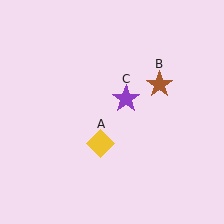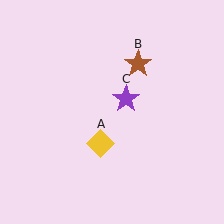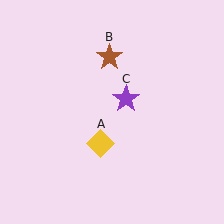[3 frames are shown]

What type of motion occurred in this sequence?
The brown star (object B) rotated counterclockwise around the center of the scene.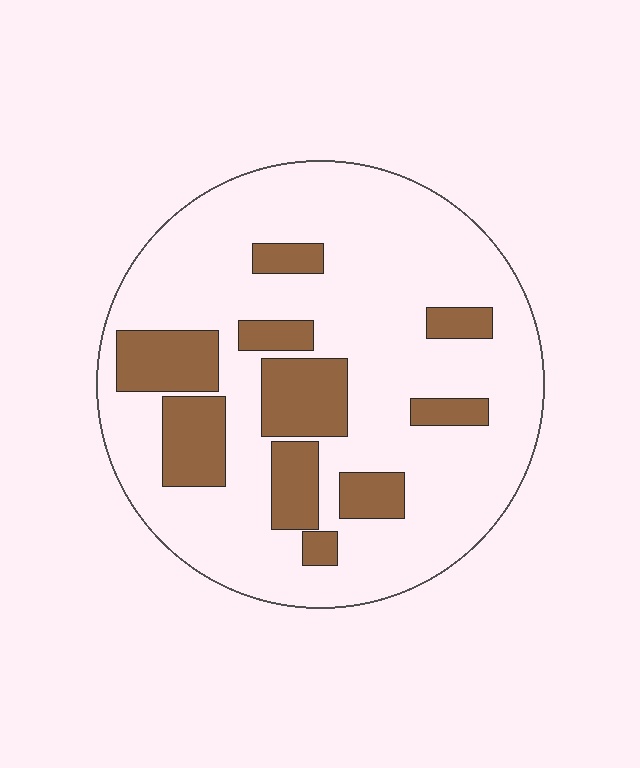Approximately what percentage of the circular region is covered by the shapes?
Approximately 25%.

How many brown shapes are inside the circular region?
10.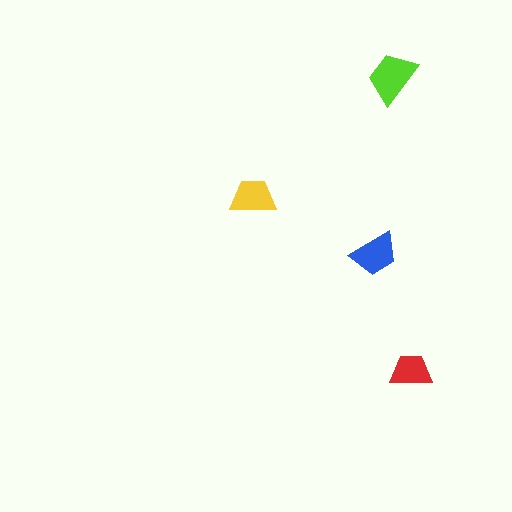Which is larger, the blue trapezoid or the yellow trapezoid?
The blue one.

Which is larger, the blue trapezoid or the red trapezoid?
The blue one.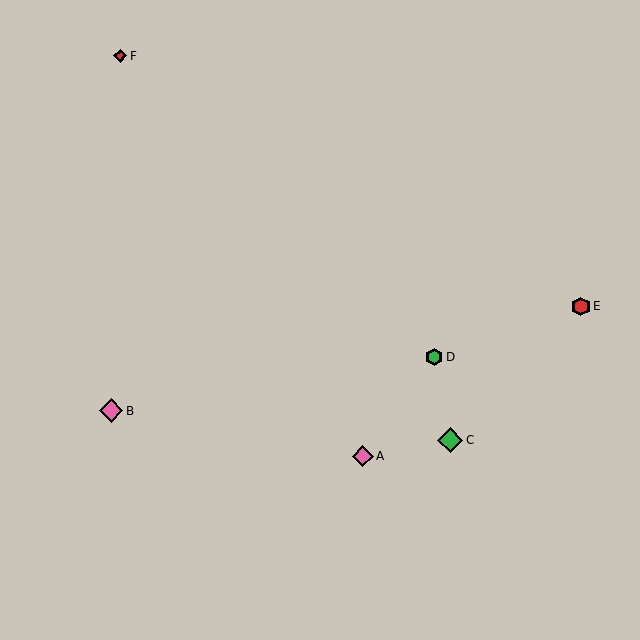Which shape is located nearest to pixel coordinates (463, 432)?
The green diamond (labeled C) at (450, 440) is nearest to that location.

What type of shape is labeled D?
Shape D is a green hexagon.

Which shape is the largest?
The green diamond (labeled C) is the largest.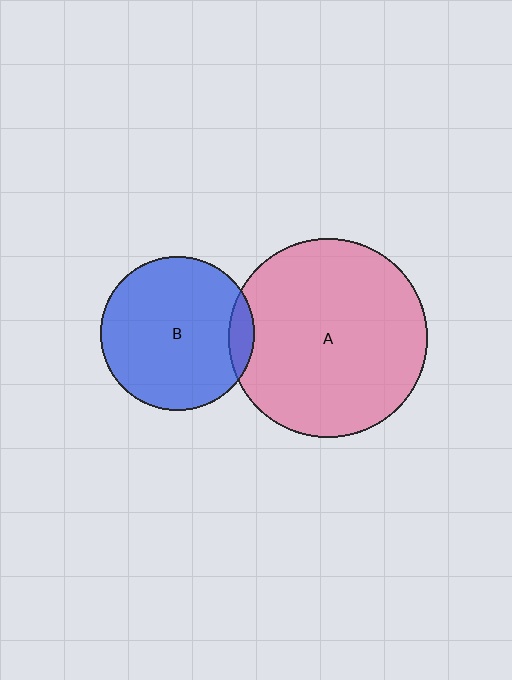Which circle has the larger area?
Circle A (pink).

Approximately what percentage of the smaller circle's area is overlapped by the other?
Approximately 10%.